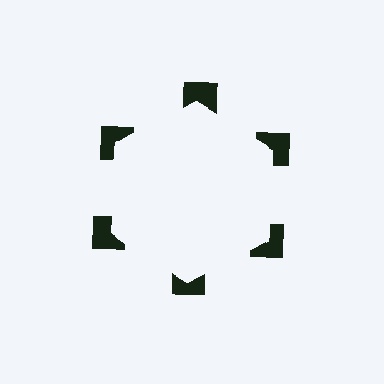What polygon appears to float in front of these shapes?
An illusory hexagon — its edges are inferred from the aligned wedge cuts in the notched squares, not physically drawn.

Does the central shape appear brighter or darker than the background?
It typically appears slightly brighter than the background, even though no actual brightness change is drawn.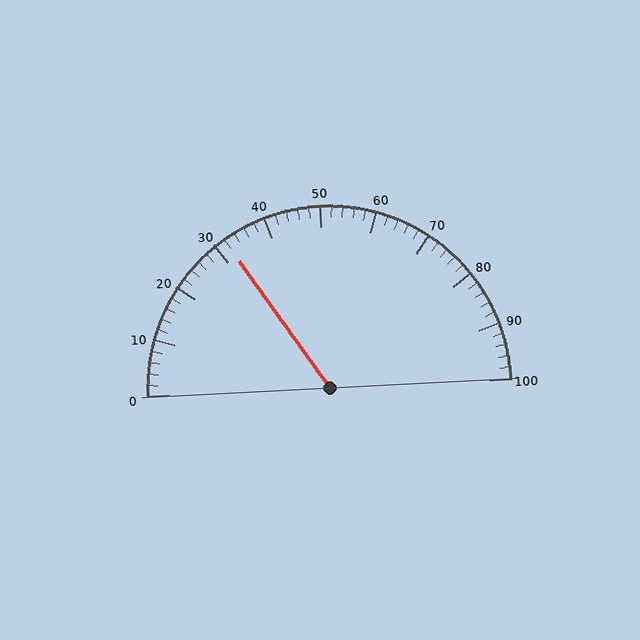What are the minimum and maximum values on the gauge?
The gauge ranges from 0 to 100.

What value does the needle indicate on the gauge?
The needle indicates approximately 32.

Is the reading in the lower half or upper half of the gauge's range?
The reading is in the lower half of the range (0 to 100).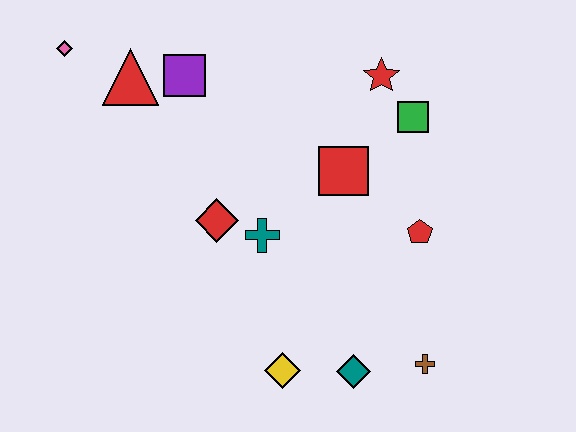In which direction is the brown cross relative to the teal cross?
The brown cross is to the right of the teal cross.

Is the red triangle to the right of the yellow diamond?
No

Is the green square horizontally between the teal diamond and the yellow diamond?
No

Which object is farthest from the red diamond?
The brown cross is farthest from the red diamond.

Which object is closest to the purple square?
The red triangle is closest to the purple square.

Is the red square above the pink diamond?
No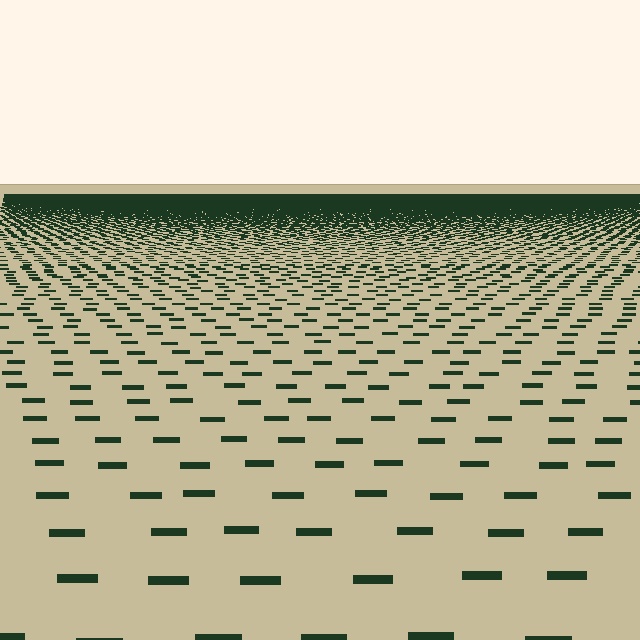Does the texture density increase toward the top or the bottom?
Density increases toward the top.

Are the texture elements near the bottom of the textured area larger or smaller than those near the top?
Larger. Near the bottom, elements are closer to the viewer and appear at a bigger on-screen size.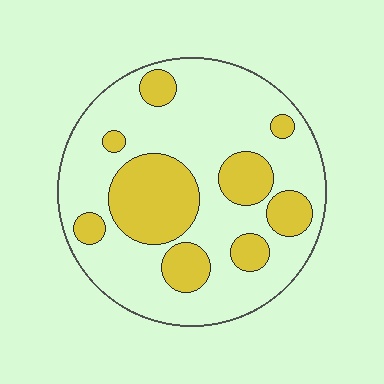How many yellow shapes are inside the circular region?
9.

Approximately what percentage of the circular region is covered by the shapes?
Approximately 30%.